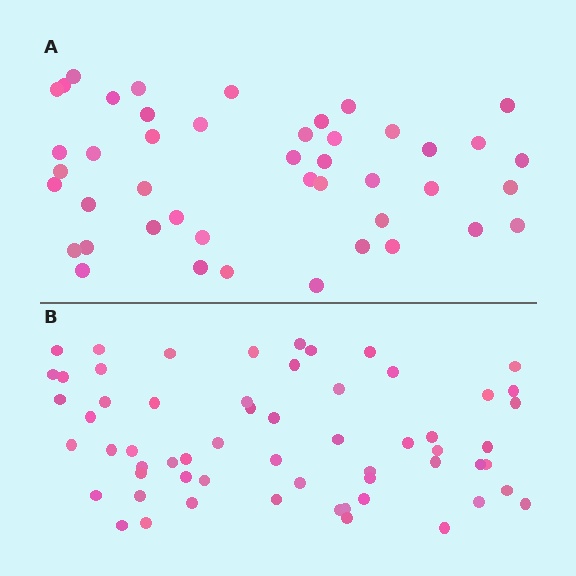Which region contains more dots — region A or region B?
Region B (the bottom region) has more dots.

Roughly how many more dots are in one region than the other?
Region B has approximately 15 more dots than region A.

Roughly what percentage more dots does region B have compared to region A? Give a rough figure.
About 35% more.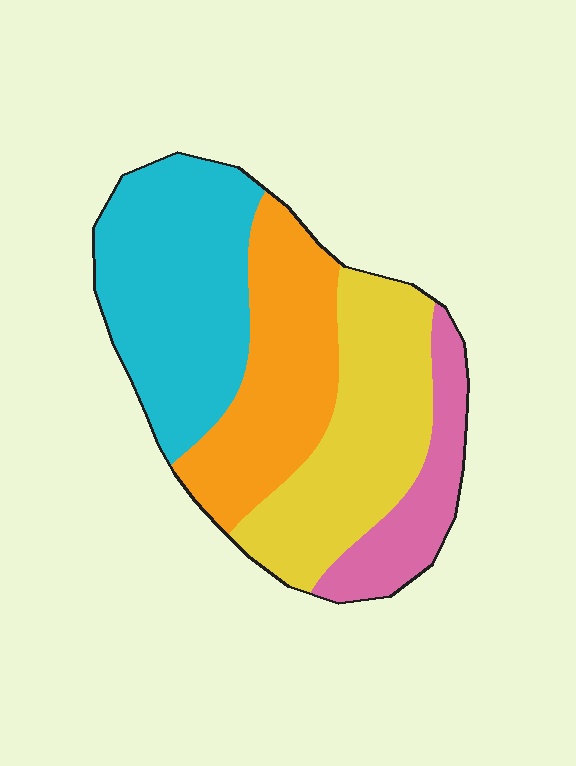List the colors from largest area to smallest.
From largest to smallest: cyan, yellow, orange, pink.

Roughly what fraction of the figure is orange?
Orange takes up between a sixth and a third of the figure.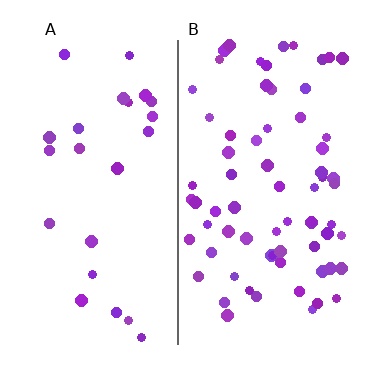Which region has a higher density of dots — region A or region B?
B (the right).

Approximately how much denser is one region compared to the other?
Approximately 2.7× — region B over region A.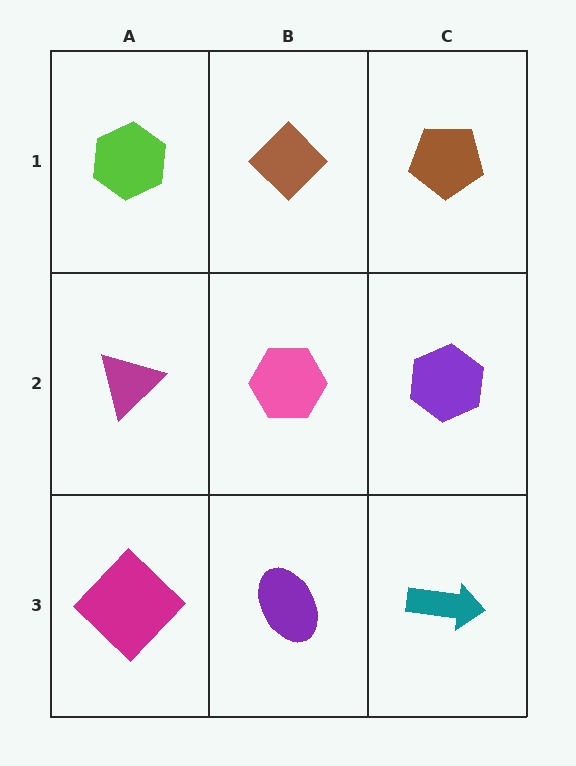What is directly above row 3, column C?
A purple hexagon.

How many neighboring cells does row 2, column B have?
4.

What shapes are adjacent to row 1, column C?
A purple hexagon (row 2, column C), a brown diamond (row 1, column B).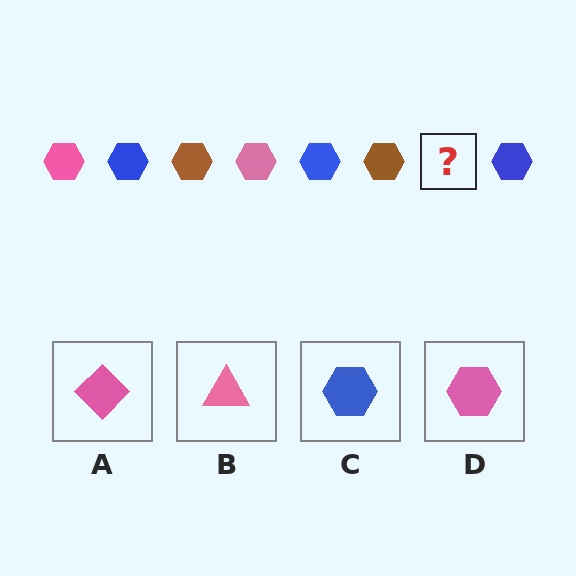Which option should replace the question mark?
Option D.